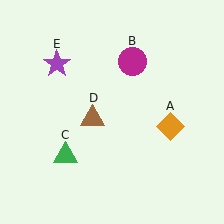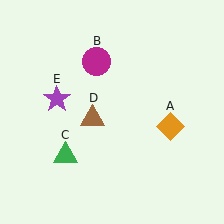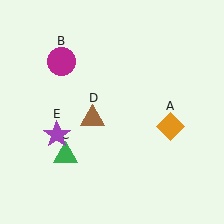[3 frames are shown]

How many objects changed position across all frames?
2 objects changed position: magenta circle (object B), purple star (object E).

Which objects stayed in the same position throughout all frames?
Orange diamond (object A) and green triangle (object C) and brown triangle (object D) remained stationary.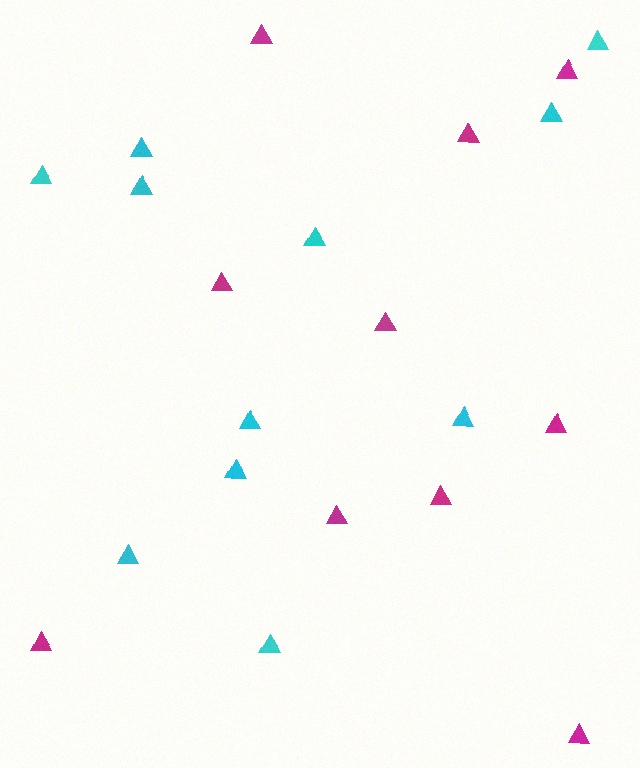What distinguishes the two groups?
There are 2 groups: one group of magenta triangles (10) and one group of cyan triangles (11).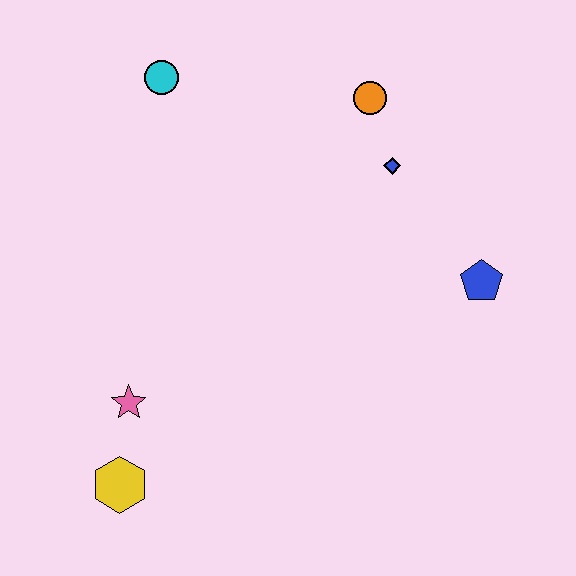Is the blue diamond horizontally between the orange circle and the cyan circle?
No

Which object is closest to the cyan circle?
The orange circle is closest to the cyan circle.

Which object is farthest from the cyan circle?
The yellow hexagon is farthest from the cyan circle.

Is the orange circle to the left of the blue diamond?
Yes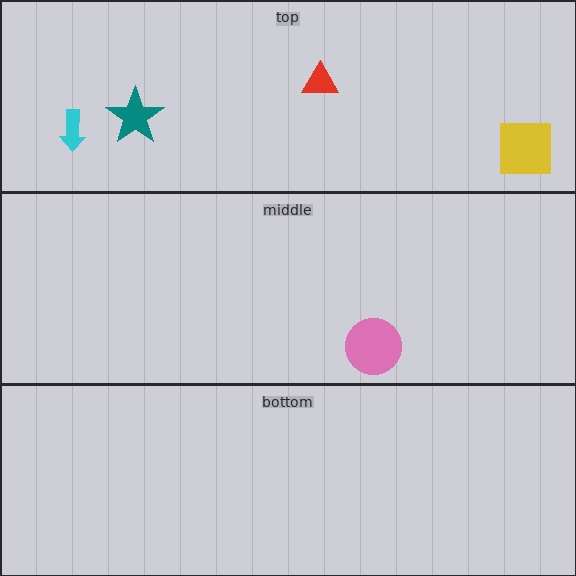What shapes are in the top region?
The red triangle, the cyan arrow, the yellow square, the teal star.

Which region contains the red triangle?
The top region.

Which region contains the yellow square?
The top region.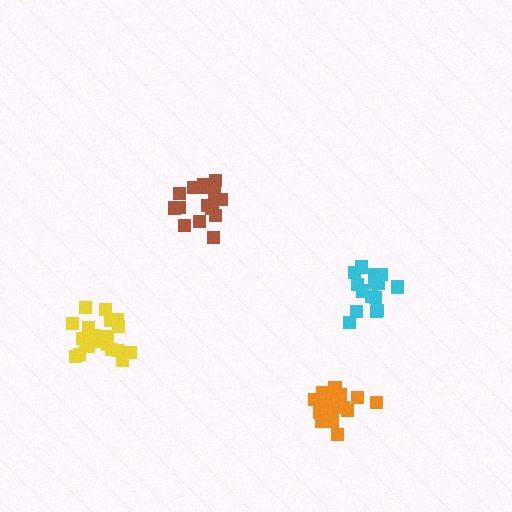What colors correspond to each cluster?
The clusters are colored: brown, orange, yellow, cyan.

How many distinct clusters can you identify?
There are 4 distinct clusters.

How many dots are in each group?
Group 1: 15 dots, Group 2: 19 dots, Group 3: 21 dots, Group 4: 16 dots (71 total).